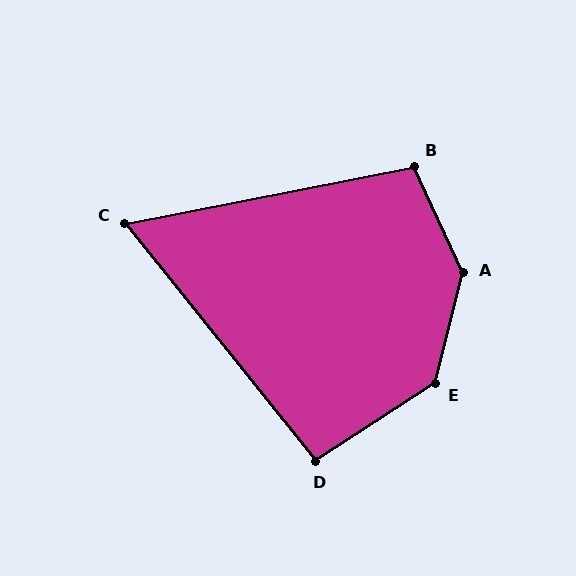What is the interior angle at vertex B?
Approximately 103 degrees (obtuse).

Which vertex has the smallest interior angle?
C, at approximately 62 degrees.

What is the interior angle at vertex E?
Approximately 137 degrees (obtuse).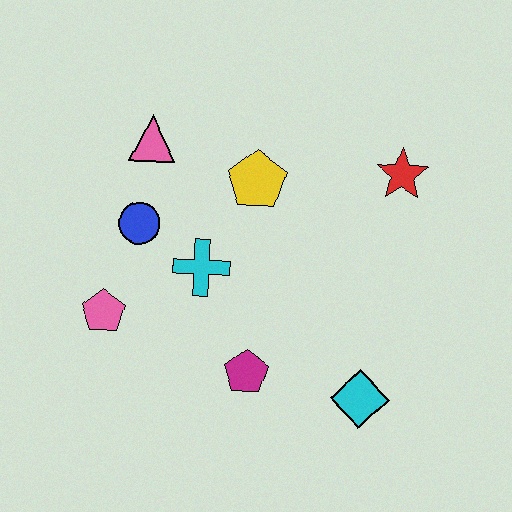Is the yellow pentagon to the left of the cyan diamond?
Yes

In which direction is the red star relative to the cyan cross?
The red star is to the right of the cyan cross.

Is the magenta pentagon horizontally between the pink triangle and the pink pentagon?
No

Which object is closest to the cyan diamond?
The magenta pentagon is closest to the cyan diamond.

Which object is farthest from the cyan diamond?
The pink triangle is farthest from the cyan diamond.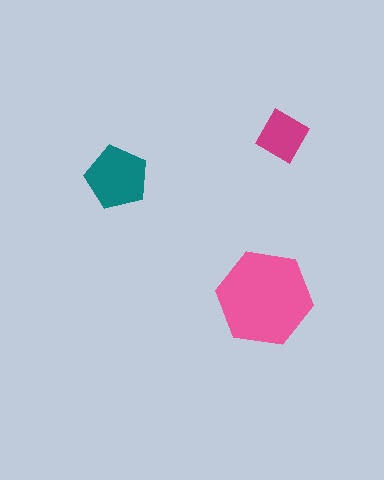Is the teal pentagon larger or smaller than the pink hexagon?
Smaller.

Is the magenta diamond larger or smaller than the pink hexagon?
Smaller.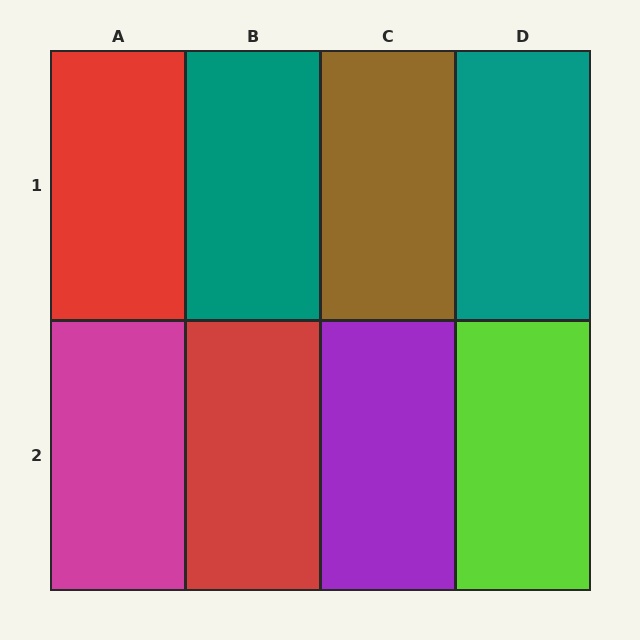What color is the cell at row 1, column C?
Brown.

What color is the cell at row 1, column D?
Teal.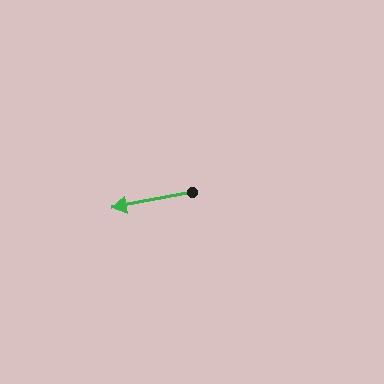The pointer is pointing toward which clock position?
Roughly 9 o'clock.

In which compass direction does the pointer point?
West.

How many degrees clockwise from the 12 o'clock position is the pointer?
Approximately 259 degrees.